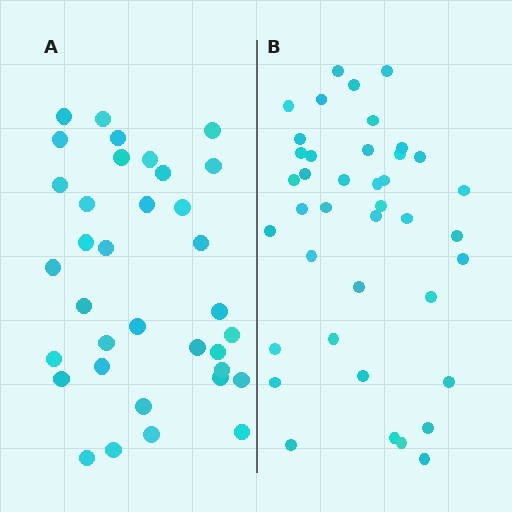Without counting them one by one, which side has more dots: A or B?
Region B (the right region) has more dots.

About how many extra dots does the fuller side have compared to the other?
Region B has about 5 more dots than region A.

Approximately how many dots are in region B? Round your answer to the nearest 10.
About 40 dots.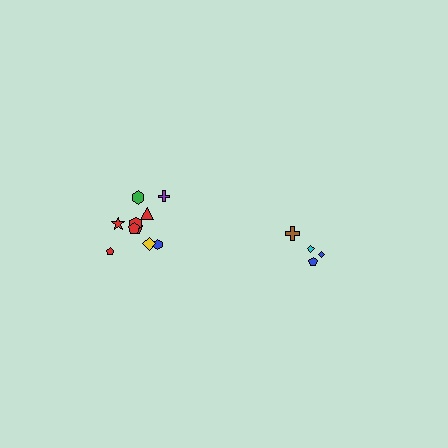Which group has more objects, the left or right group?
The left group.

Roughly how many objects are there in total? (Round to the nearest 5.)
Roughly 15 objects in total.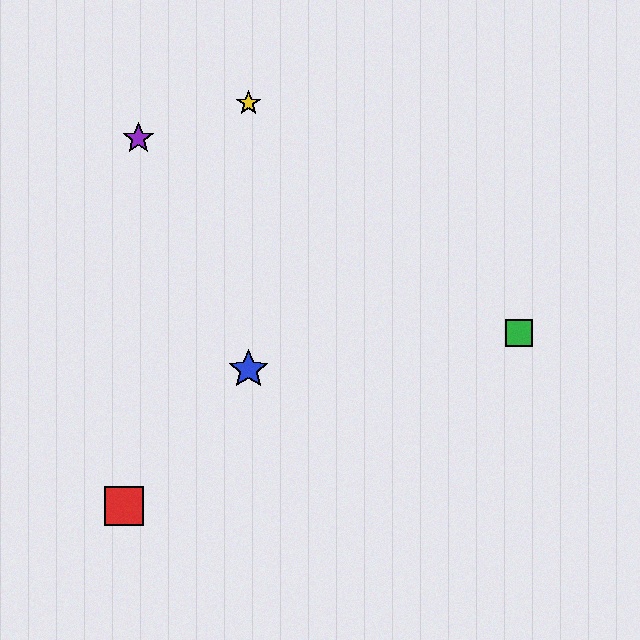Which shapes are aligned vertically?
The blue star, the yellow star are aligned vertically.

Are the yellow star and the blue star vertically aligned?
Yes, both are at x≈248.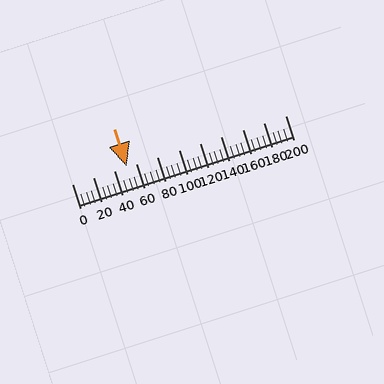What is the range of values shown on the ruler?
The ruler shows values from 0 to 200.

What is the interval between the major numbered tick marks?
The major tick marks are spaced 20 units apart.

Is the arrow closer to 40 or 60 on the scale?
The arrow is closer to 60.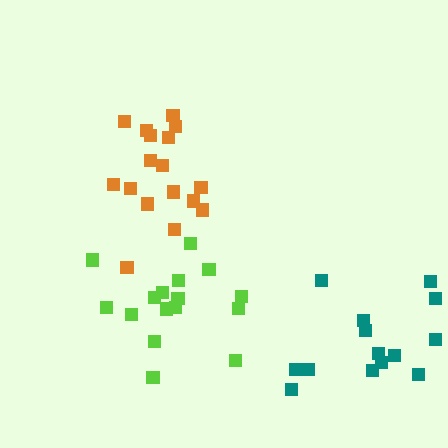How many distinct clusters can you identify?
There are 3 distinct clusters.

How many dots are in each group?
Group 1: 16 dots, Group 2: 17 dots, Group 3: 14 dots (47 total).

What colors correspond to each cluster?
The clusters are colored: lime, orange, teal.